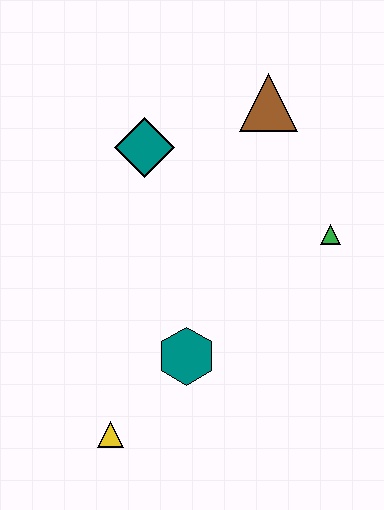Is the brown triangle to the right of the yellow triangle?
Yes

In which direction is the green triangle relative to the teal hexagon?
The green triangle is to the right of the teal hexagon.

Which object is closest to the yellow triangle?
The teal hexagon is closest to the yellow triangle.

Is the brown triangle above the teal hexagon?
Yes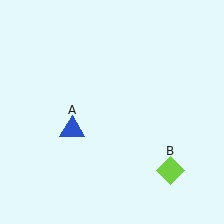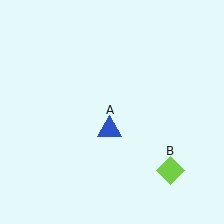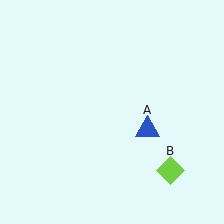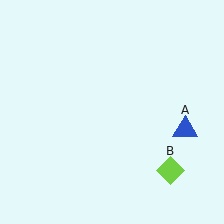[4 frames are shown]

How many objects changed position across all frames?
1 object changed position: blue triangle (object A).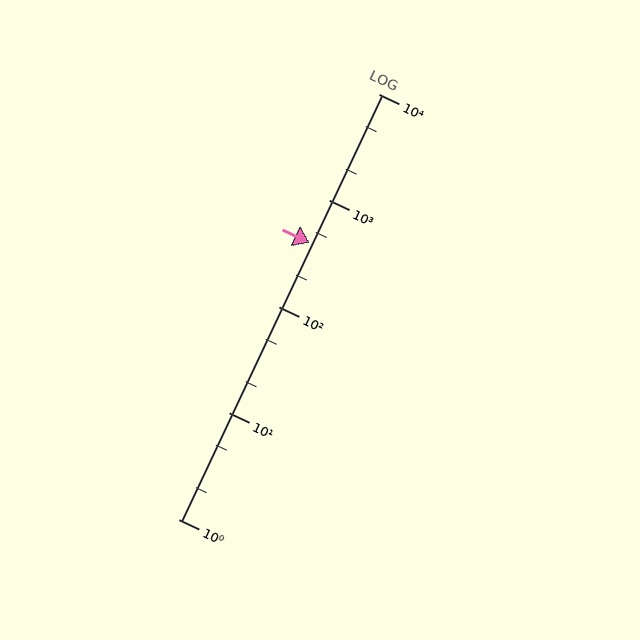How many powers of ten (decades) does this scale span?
The scale spans 4 decades, from 1 to 10000.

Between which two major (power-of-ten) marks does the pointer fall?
The pointer is between 100 and 1000.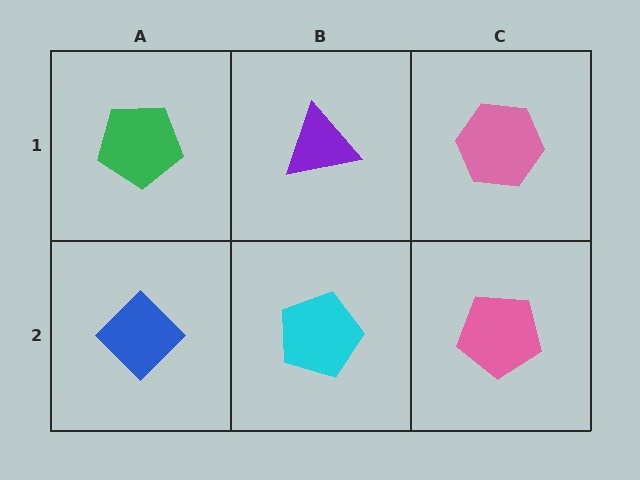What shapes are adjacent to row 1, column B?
A cyan pentagon (row 2, column B), a green pentagon (row 1, column A), a pink hexagon (row 1, column C).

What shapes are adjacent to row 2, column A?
A green pentagon (row 1, column A), a cyan pentagon (row 2, column B).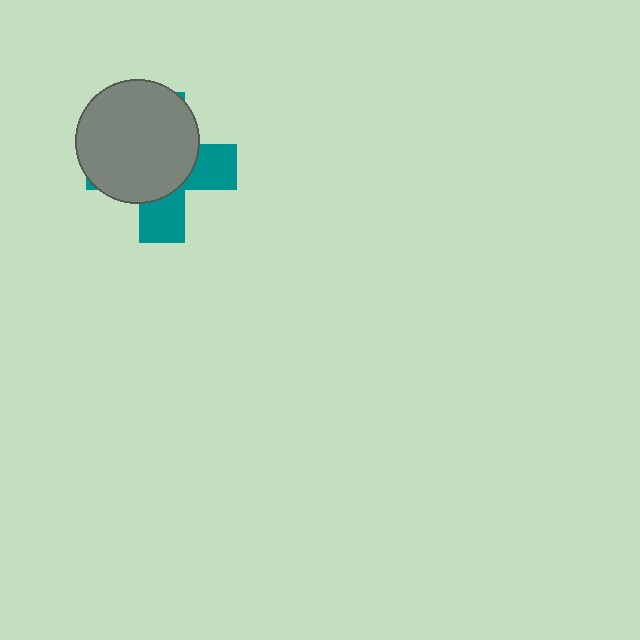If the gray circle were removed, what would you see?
You would see the complete teal cross.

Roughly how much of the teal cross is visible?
A small part of it is visible (roughly 36%).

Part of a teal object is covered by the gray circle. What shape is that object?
It is a cross.